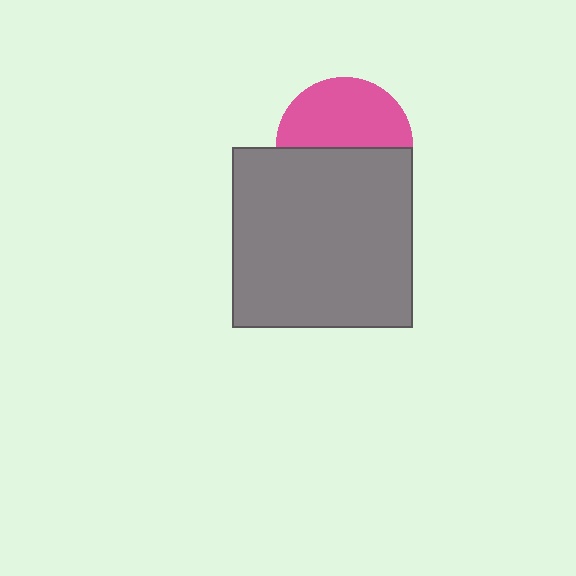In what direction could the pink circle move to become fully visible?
The pink circle could move up. That would shift it out from behind the gray square entirely.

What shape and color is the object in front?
The object in front is a gray square.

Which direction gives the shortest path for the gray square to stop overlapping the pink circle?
Moving down gives the shortest separation.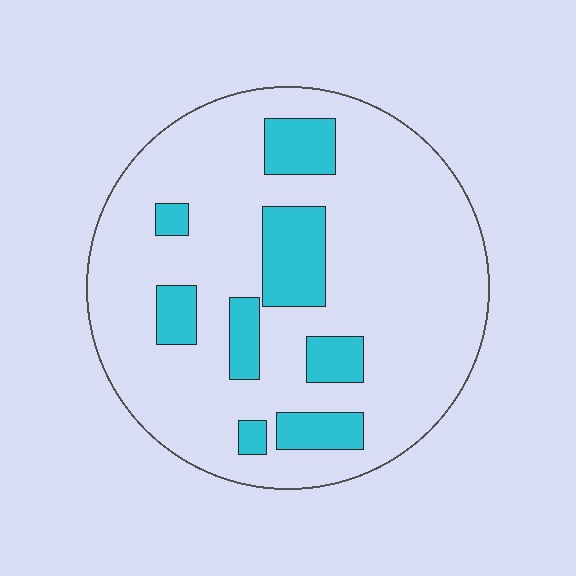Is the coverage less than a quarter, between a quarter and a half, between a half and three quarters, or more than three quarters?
Less than a quarter.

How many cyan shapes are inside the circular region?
8.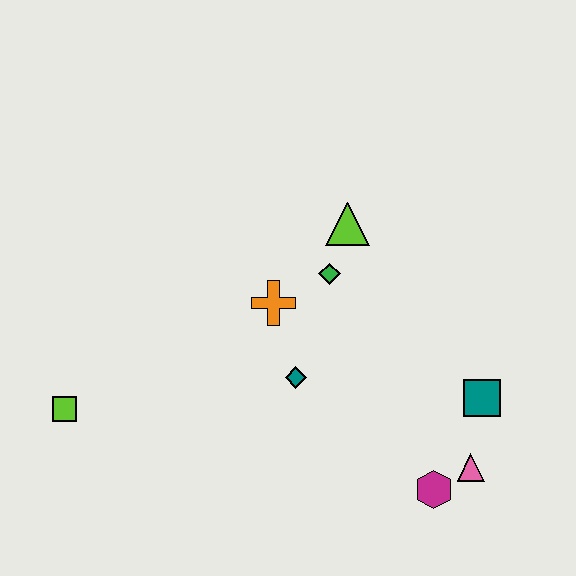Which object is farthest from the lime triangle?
The lime square is farthest from the lime triangle.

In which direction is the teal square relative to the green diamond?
The teal square is to the right of the green diamond.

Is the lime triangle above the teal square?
Yes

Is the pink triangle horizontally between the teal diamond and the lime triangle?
No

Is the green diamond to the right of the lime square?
Yes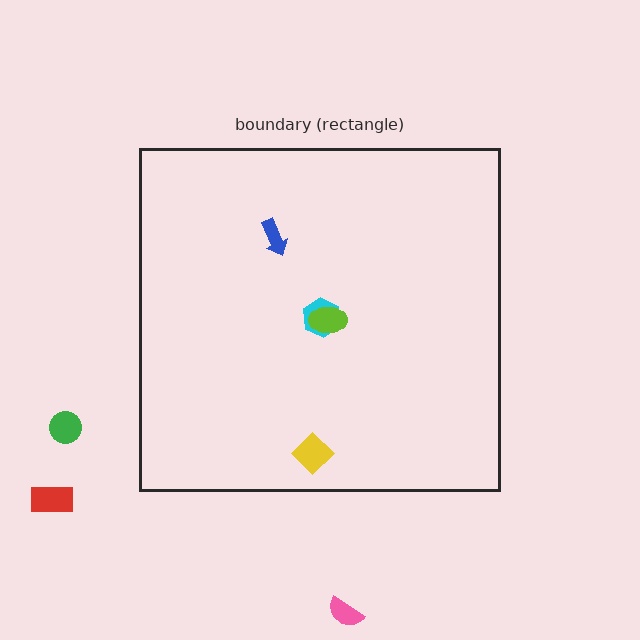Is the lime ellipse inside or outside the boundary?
Inside.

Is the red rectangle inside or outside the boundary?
Outside.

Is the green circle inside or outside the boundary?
Outside.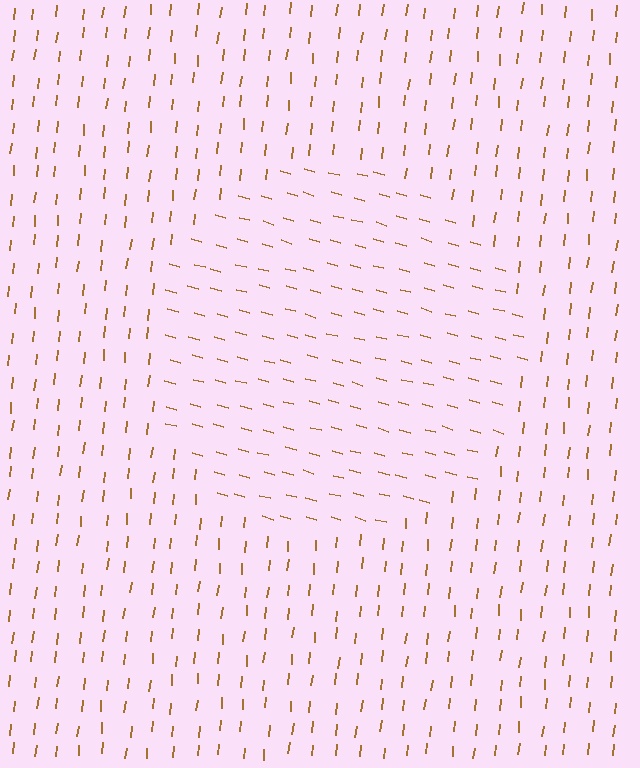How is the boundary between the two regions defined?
The boundary is defined purely by a change in line orientation (approximately 80 degrees difference). All lines are the same color and thickness.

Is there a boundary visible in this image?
Yes, there is a texture boundary formed by a change in line orientation.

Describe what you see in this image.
The image is filled with small brown line segments. A circle region in the image has lines oriented differently from the surrounding lines, creating a visible texture boundary.